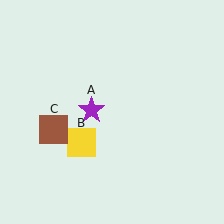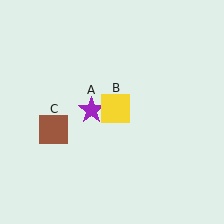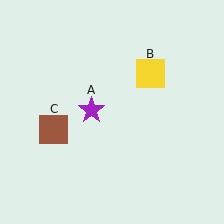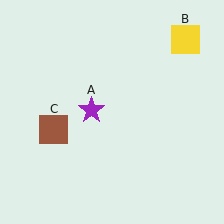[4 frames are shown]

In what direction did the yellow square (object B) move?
The yellow square (object B) moved up and to the right.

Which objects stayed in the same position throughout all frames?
Purple star (object A) and brown square (object C) remained stationary.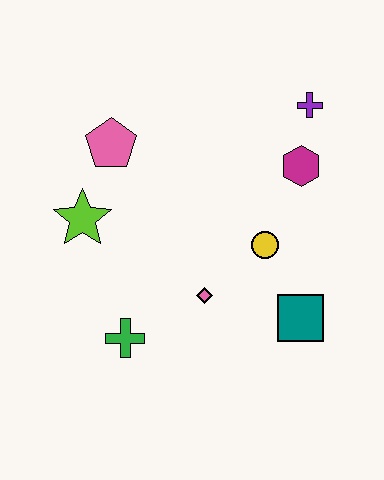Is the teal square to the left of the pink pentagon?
No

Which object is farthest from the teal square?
The pink pentagon is farthest from the teal square.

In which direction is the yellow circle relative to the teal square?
The yellow circle is above the teal square.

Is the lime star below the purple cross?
Yes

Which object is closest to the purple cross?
The magenta hexagon is closest to the purple cross.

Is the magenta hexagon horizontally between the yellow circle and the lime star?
No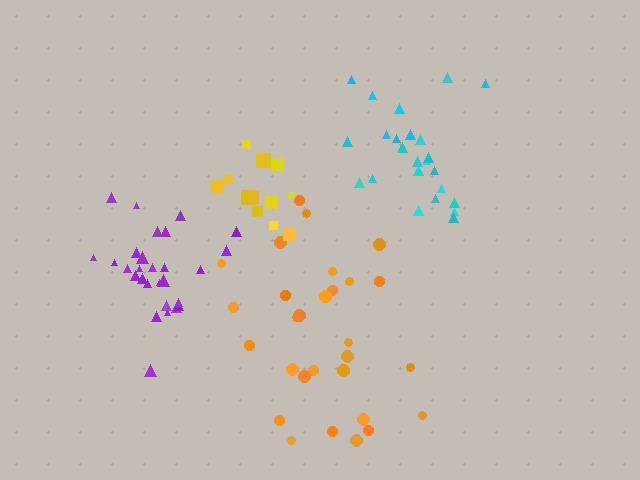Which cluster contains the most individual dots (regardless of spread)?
Orange (29).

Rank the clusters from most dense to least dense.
purple, yellow, cyan, orange.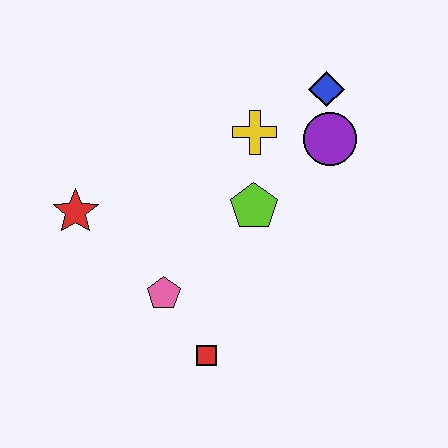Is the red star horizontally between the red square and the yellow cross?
No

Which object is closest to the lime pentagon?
The yellow cross is closest to the lime pentagon.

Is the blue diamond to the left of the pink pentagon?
No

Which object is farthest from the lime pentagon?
The red star is farthest from the lime pentagon.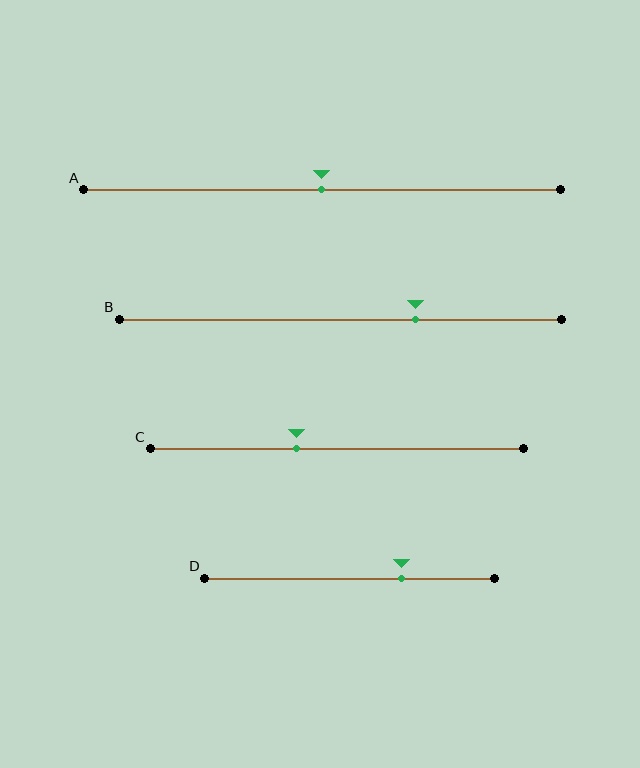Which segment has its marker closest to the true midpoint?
Segment A has its marker closest to the true midpoint.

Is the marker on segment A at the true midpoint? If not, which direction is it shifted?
Yes, the marker on segment A is at the true midpoint.